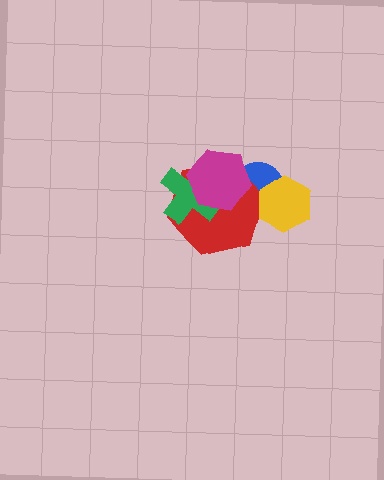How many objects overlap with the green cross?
2 objects overlap with the green cross.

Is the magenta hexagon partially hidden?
No, no other shape covers it.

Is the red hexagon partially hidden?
Yes, it is partially covered by another shape.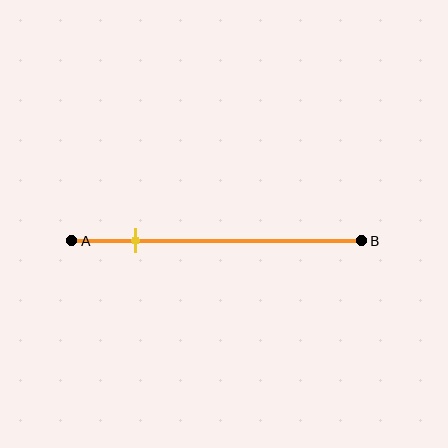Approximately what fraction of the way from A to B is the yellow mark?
The yellow mark is approximately 20% of the way from A to B.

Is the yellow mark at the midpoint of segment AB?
No, the mark is at about 20% from A, not at the 50% midpoint.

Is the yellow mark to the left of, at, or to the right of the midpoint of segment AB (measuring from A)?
The yellow mark is to the left of the midpoint of segment AB.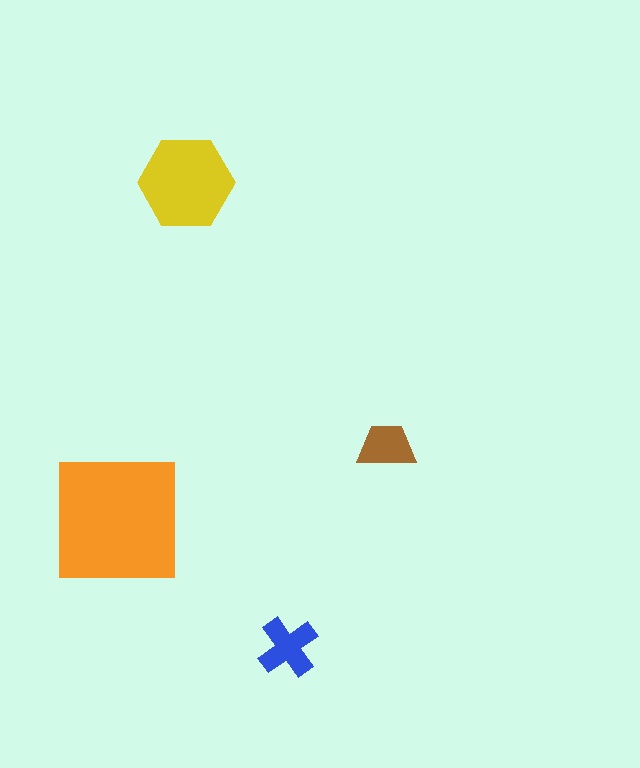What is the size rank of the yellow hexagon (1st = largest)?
2nd.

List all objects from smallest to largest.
The brown trapezoid, the blue cross, the yellow hexagon, the orange square.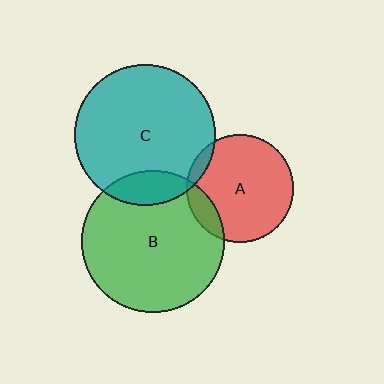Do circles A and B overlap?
Yes.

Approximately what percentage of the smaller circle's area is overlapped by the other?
Approximately 10%.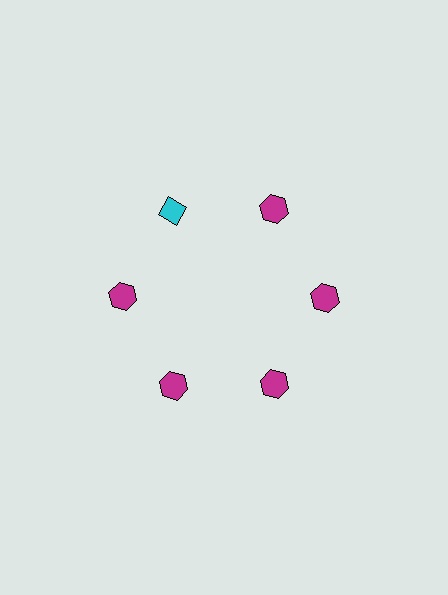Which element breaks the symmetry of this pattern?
The cyan diamond at roughly the 11 o'clock position breaks the symmetry. All other shapes are magenta hexagons.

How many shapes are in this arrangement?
There are 6 shapes arranged in a ring pattern.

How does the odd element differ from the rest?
It differs in both color (cyan instead of magenta) and shape (diamond instead of hexagon).